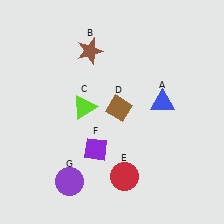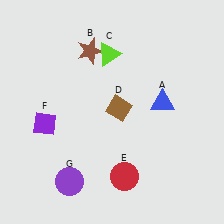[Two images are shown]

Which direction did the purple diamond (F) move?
The purple diamond (F) moved left.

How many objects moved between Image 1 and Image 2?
2 objects moved between the two images.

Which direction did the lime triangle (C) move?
The lime triangle (C) moved up.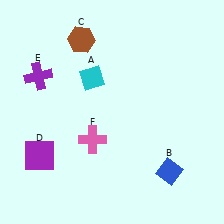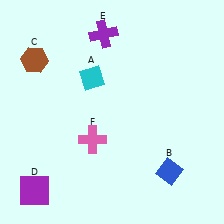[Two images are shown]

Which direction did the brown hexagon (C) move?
The brown hexagon (C) moved left.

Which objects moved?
The objects that moved are: the brown hexagon (C), the purple square (D), the purple cross (E).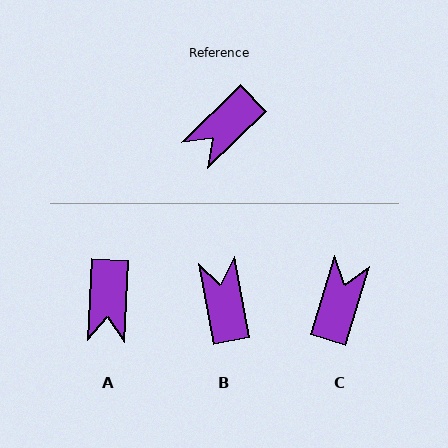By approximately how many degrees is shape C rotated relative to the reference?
Approximately 151 degrees clockwise.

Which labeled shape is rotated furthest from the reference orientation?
C, about 151 degrees away.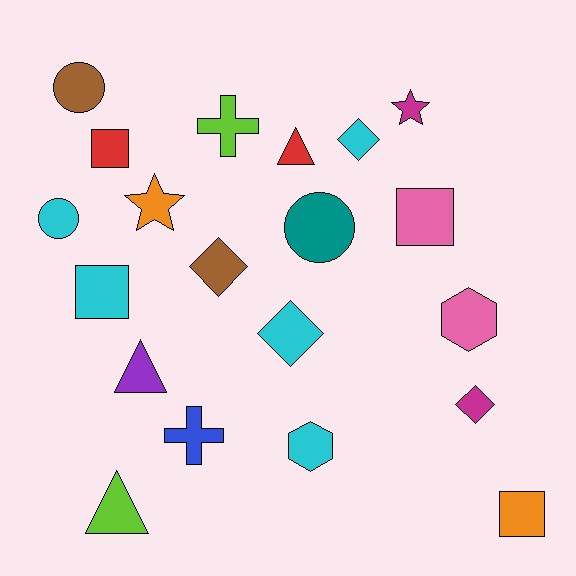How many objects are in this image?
There are 20 objects.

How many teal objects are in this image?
There is 1 teal object.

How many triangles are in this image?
There are 3 triangles.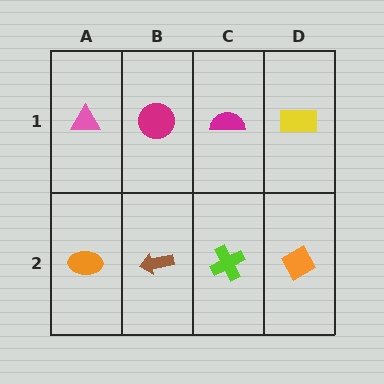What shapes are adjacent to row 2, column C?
A magenta semicircle (row 1, column C), a brown arrow (row 2, column B), an orange diamond (row 2, column D).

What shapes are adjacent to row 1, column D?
An orange diamond (row 2, column D), a magenta semicircle (row 1, column C).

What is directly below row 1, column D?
An orange diamond.